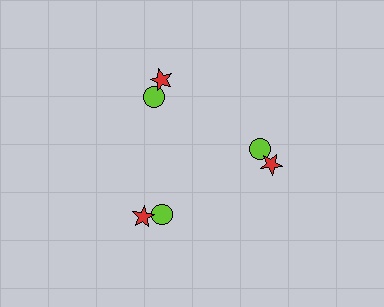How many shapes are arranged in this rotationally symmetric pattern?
There are 6 shapes, arranged in 3 groups of 2.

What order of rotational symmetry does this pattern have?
This pattern has 3-fold rotational symmetry.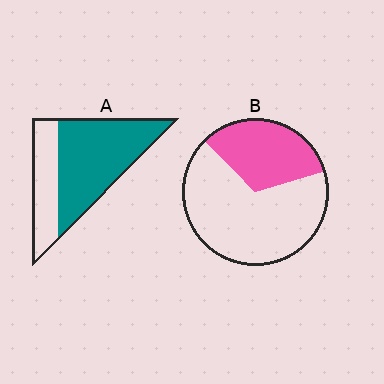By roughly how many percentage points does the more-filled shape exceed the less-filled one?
By roughly 35 percentage points (A over B).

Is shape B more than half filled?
No.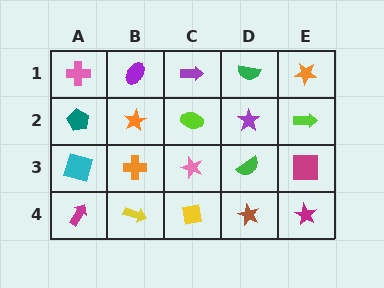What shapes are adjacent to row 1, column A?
A teal pentagon (row 2, column A), a purple ellipse (row 1, column B).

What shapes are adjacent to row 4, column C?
A pink star (row 3, column C), a yellow arrow (row 4, column B), a brown star (row 4, column D).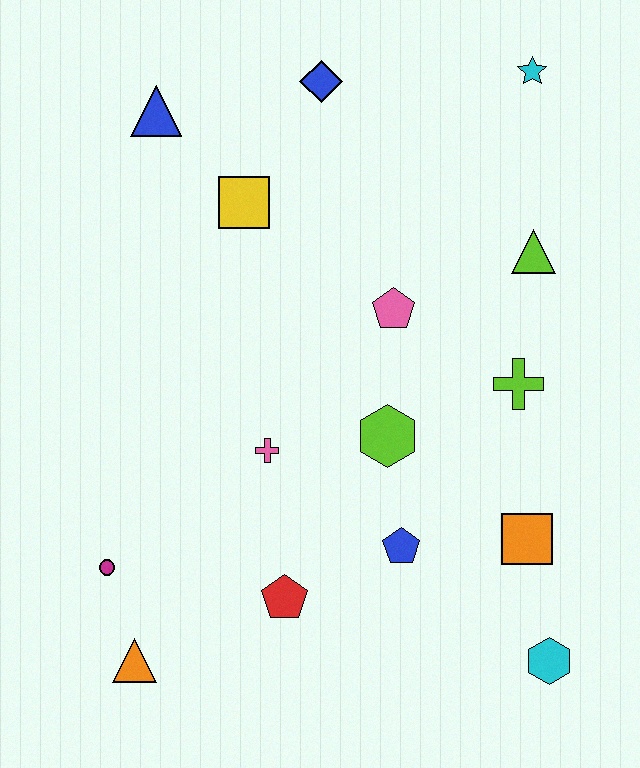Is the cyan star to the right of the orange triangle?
Yes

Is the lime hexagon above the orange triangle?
Yes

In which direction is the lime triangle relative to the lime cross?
The lime triangle is above the lime cross.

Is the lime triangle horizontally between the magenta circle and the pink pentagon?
No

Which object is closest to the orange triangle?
The magenta circle is closest to the orange triangle.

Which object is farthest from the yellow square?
The cyan hexagon is farthest from the yellow square.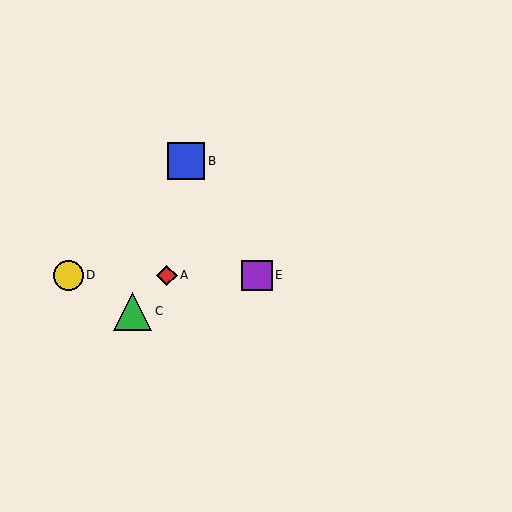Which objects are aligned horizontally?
Objects A, D, E are aligned horizontally.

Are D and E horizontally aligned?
Yes, both are at y≈275.